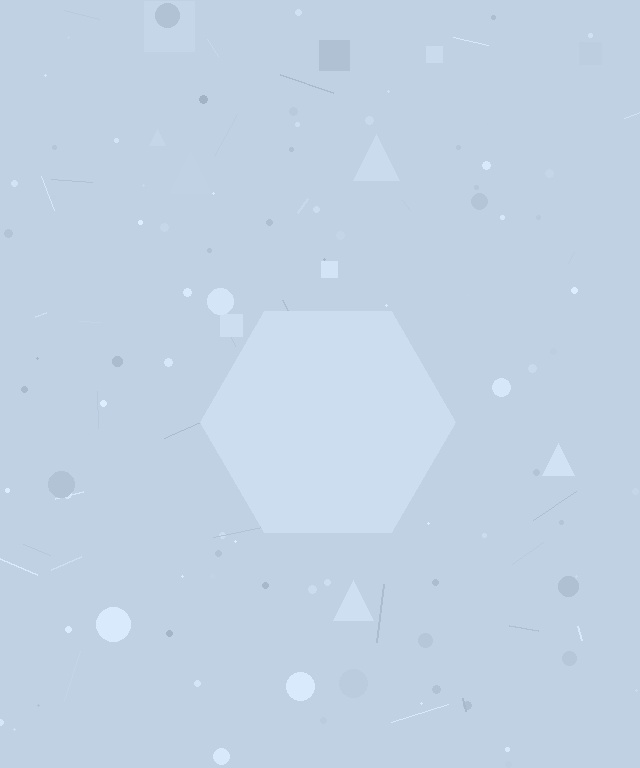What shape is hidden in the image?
A hexagon is hidden in the image.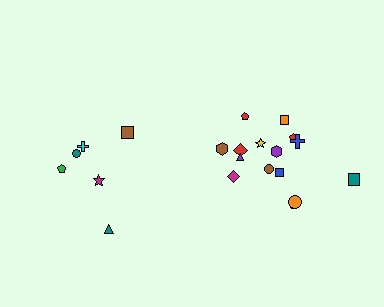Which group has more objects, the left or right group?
The right group.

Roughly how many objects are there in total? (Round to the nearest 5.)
Roughly 20 objects in total.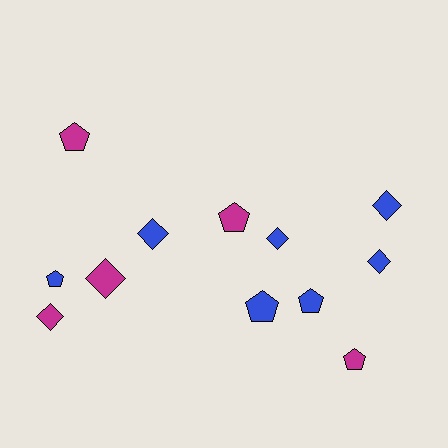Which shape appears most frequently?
Pentagon, with 6 objects.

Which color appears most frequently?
Blue, with 7 objects.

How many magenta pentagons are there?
There are 3 magenta pentagons.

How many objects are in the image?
There are 12 objects.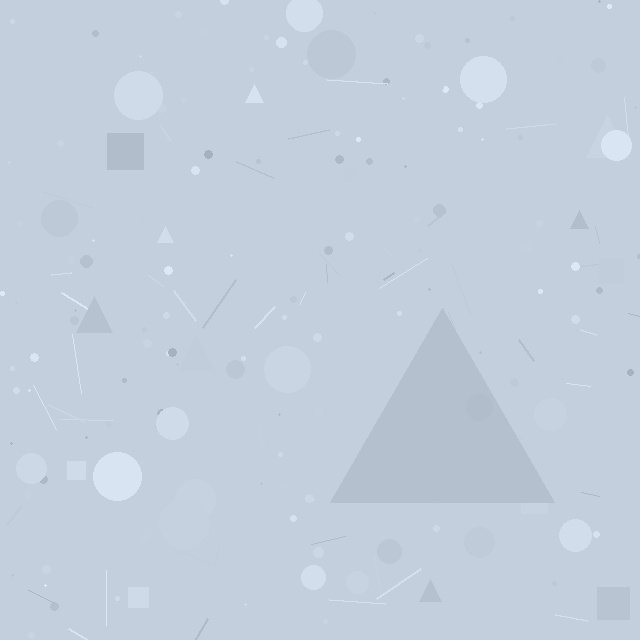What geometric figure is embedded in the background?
A triangle is embedded in the background.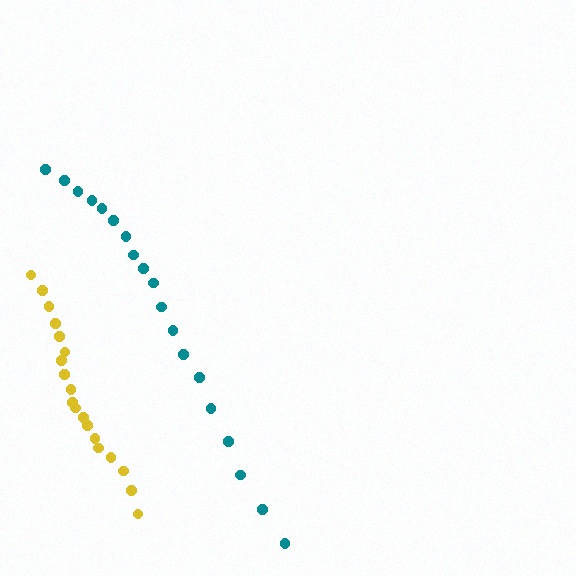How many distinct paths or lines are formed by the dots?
There are 2 distinct paths.